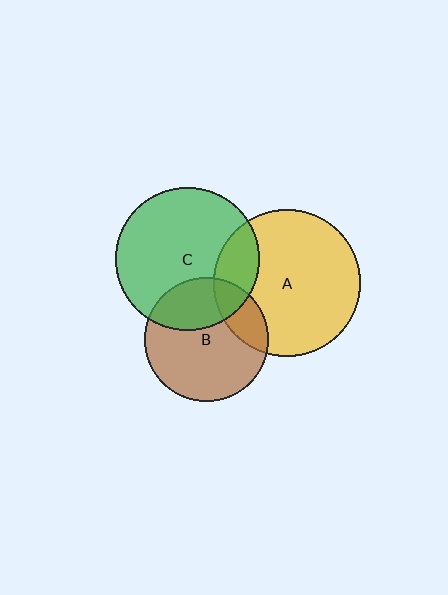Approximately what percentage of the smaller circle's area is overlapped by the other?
Approximately 20%.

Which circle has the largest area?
Circle A (yellow).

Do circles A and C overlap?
Yes.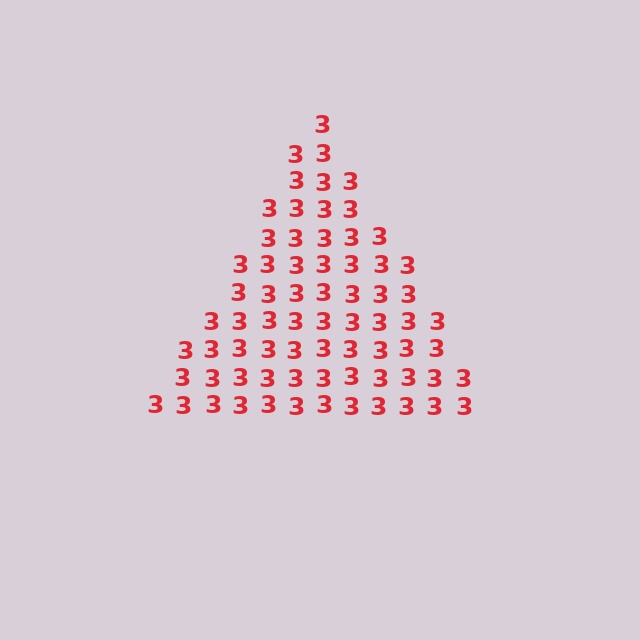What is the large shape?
The large shape is a triangle.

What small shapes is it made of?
It is made of small digit 3's.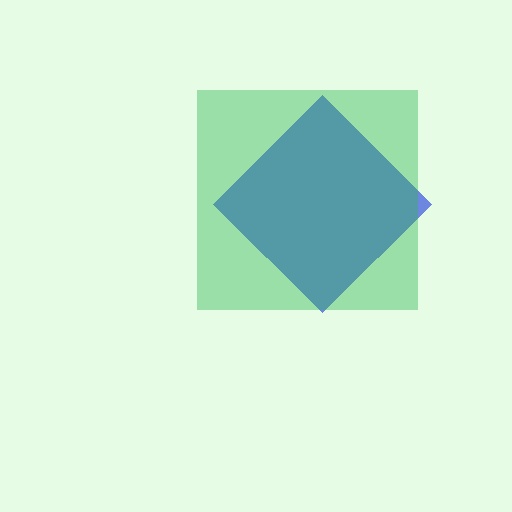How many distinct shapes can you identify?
There are 2 distinct shapes: a blue diamond, a green square.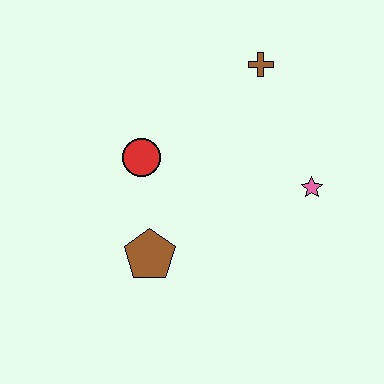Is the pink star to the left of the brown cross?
No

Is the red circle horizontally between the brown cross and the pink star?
No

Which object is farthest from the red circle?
The pink star is farthest from the red circle.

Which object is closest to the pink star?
The brown cross is closest to the pink star.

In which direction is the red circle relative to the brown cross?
The red circle is to the left of the brown cross.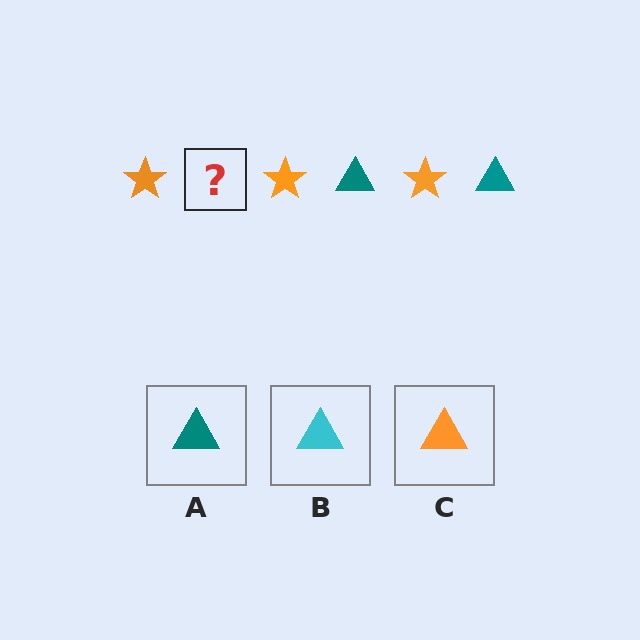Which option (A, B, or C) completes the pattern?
A.